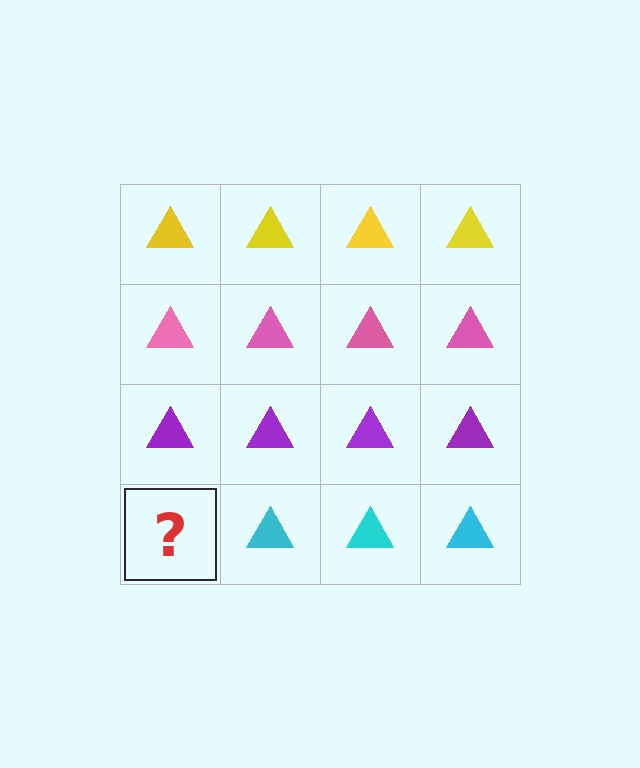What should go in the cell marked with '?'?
The missing cell should contain a cyan triangle.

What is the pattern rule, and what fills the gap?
The rule is that each row has a consistent color. The gap should be filled with a cyan triangle.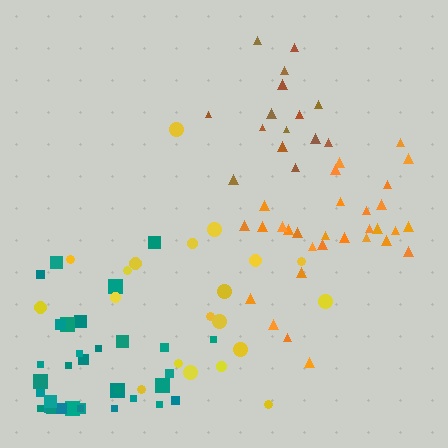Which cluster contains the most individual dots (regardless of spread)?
Teal (33).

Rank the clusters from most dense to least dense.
orange, brown, teal, yellow.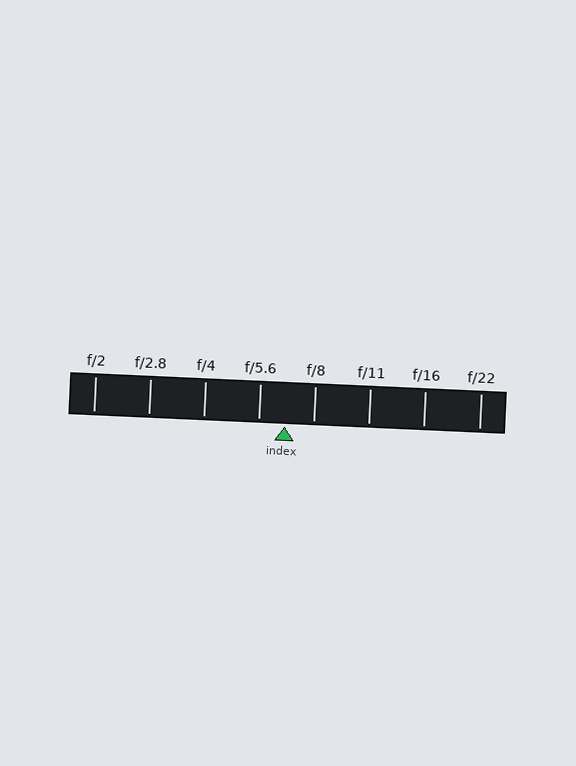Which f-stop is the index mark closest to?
The index mark is closest to f/5.6.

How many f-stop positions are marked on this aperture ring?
There are 8 f-stop positions marked.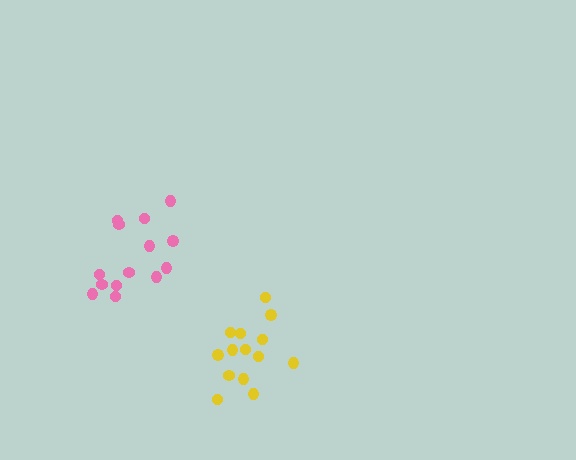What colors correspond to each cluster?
The clusters are colored: yellow, pink.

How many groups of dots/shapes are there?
There are 2 groups.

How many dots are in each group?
Group 1: 14 dots, Group 2: 14 dots (28 total).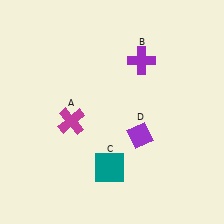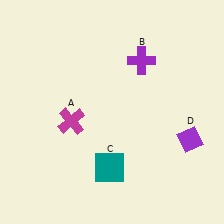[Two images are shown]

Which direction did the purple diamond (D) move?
The purple diamond (D) moved right.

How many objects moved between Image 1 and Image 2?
1 object moved between the two images.